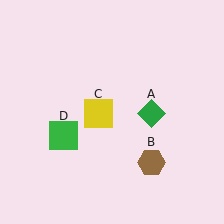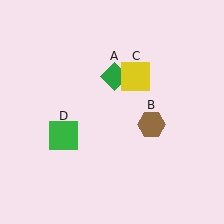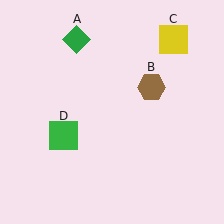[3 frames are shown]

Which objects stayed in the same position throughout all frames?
Green square (object D) remained stationary.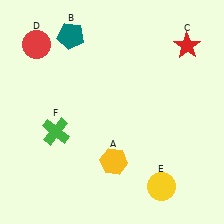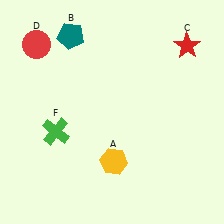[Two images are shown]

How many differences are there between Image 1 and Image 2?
There is 1 difference between the two images.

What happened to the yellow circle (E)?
The yellow circle (E) was removed in Image 2. It was in the bottom-right area of Image 1.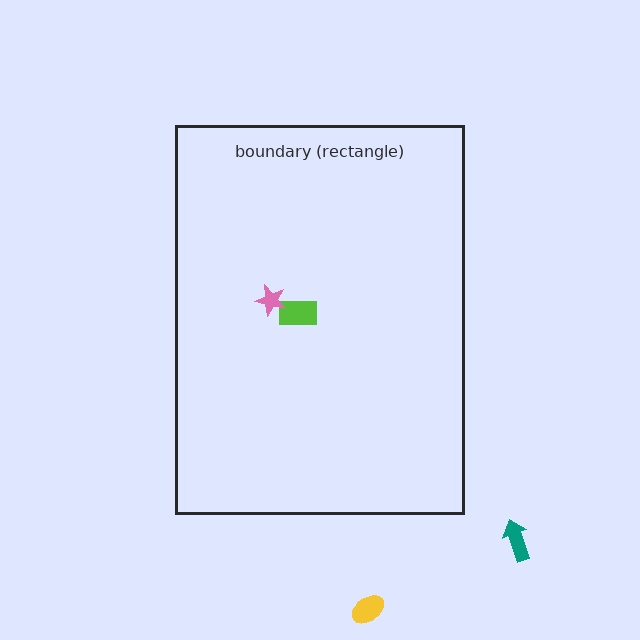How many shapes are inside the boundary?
2 inside, 2 outside.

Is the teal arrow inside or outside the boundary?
Outside.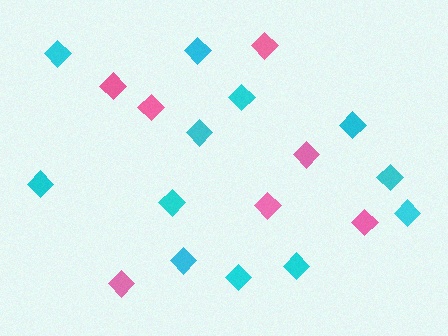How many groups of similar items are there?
There are 2 groups: one group of pink diamonds (7) and one group of cyan diamonds (12).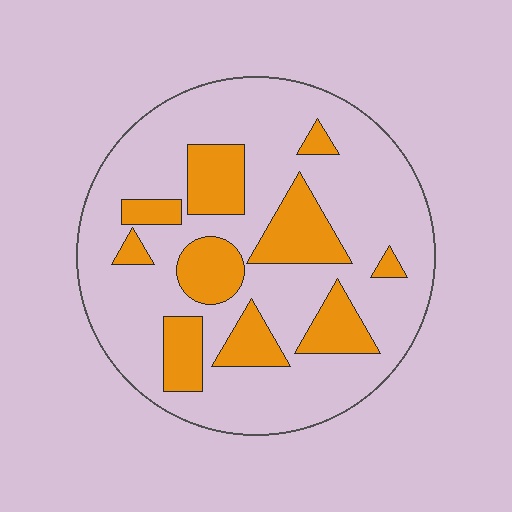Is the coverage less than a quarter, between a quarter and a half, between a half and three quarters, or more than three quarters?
Between a quarter and a half.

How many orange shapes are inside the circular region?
10.